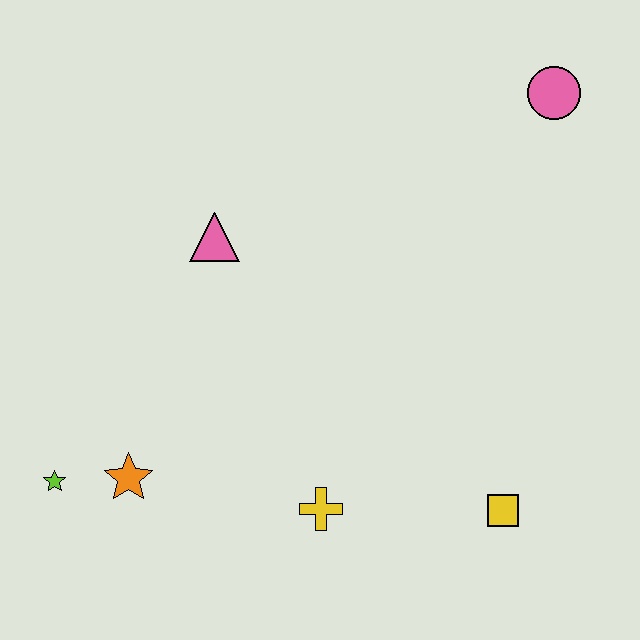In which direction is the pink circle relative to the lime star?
The pink circle is to the right of the lime star.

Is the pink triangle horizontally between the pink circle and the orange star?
Yes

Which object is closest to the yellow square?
The yellow cross is closest to the yellow square.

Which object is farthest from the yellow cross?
The pink circle is farthest from the yellow cross.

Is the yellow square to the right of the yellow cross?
Yes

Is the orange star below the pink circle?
Yes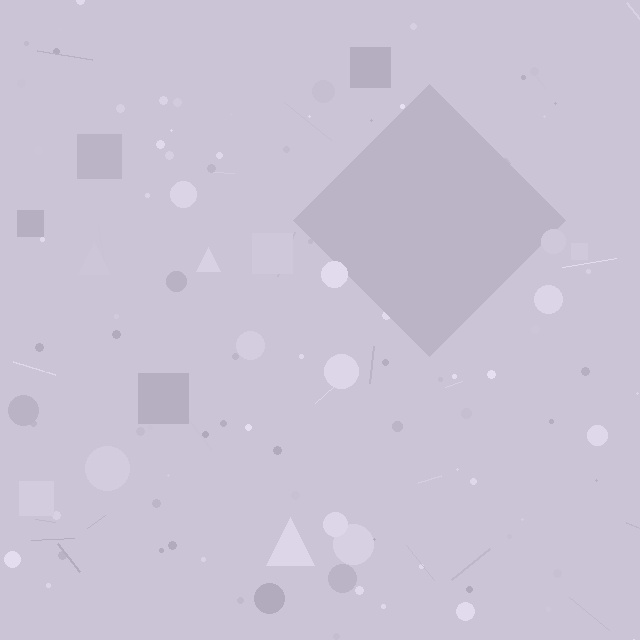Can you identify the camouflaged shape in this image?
The camouflaged shape is a diamond.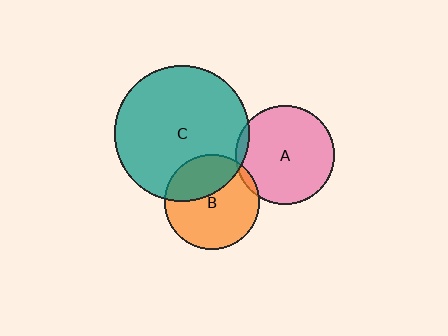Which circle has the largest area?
Circle C (teal).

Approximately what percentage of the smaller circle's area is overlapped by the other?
Approximately 5%.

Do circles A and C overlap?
Yes.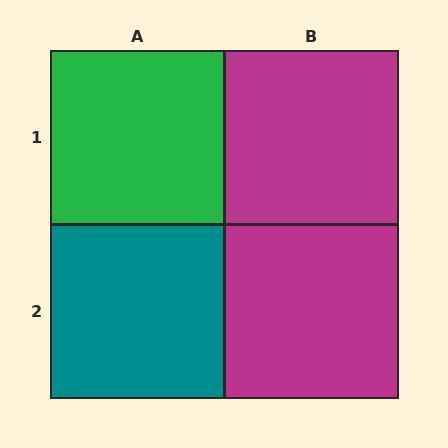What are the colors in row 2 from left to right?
Teal, magenta.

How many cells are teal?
1 cell is teal.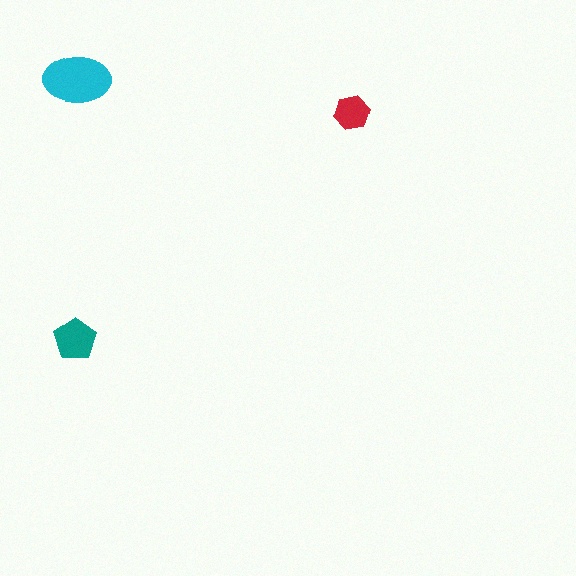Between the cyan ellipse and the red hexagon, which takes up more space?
The cyan ellipse.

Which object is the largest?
The cyan ellipse.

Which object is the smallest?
The red hexagon.